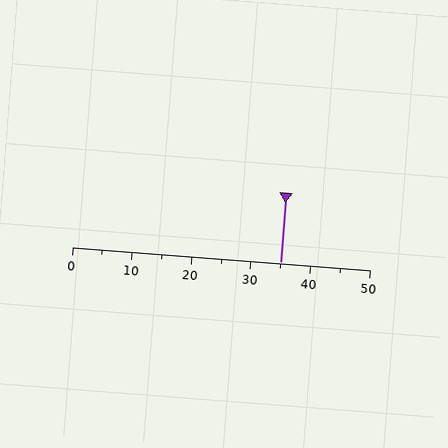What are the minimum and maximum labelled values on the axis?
The axis runs from 0 to 50.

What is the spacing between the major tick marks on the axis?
The major ticks are spaced 10 apart.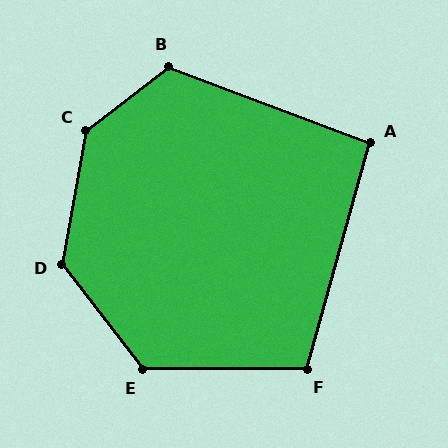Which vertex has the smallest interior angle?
A, at approximately 95 degrees.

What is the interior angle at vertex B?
Approximately 121 degrees (obtuse).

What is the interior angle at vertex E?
Approximately 127 degrees (obtuse).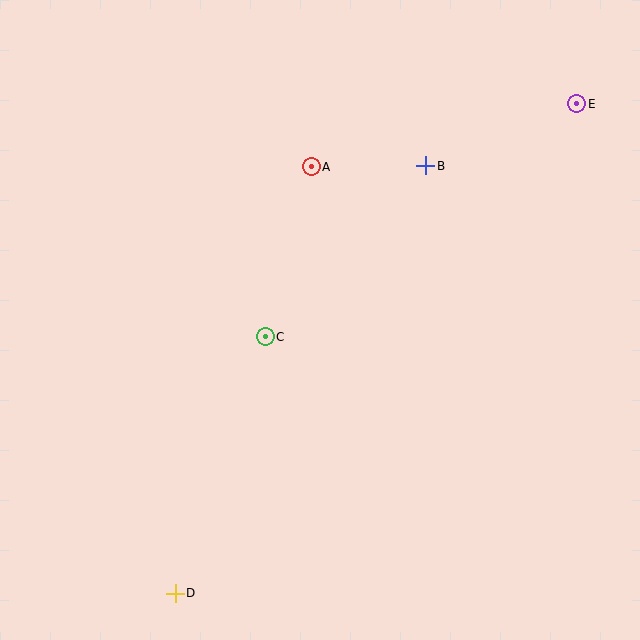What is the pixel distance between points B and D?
The distance between B and D is 495 pixels.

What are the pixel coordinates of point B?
Point B is at (426, 166).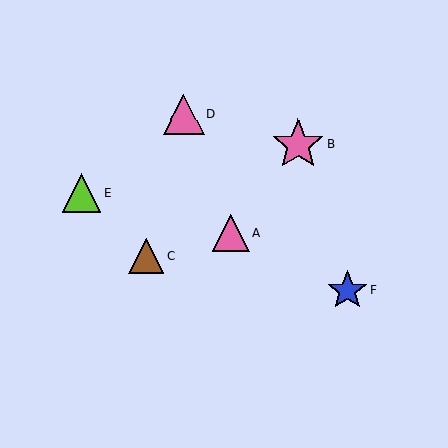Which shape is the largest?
The pink star (labeled B) is the largest.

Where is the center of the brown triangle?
The center of the brown triangle is at (146, 256).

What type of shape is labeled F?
Shape F is a blue star.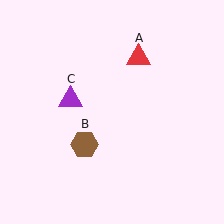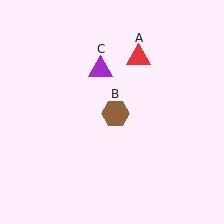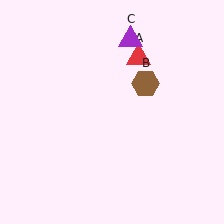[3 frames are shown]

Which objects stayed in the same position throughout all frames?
Red triangle (object A) remained stationary.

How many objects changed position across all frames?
2 objects changed position: brown hexagon (object B), purple triangle (object C).